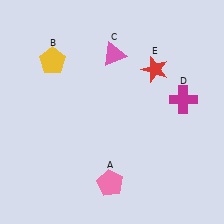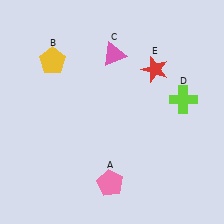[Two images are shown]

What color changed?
The cross (D) changed from magenta in Image 1 to lime in Image 2.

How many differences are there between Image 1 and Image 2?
There is 1 difference between the two images.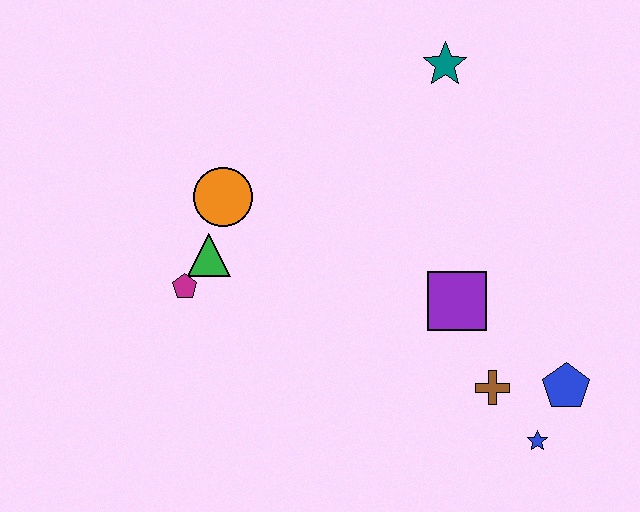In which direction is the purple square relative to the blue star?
The purple square is above the blue star.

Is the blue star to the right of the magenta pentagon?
Yes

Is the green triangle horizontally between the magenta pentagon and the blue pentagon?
Yes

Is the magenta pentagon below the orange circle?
Yes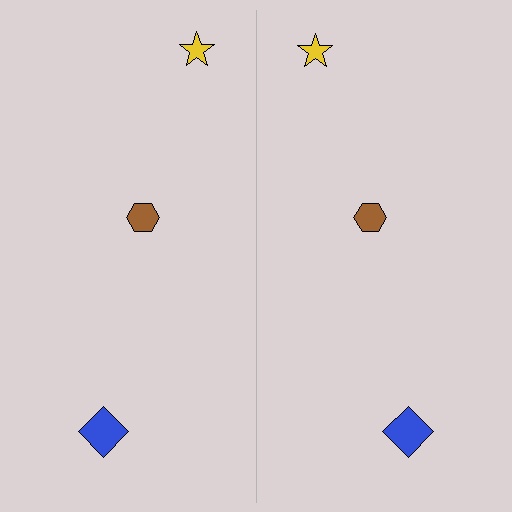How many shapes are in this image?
There are 6 shapes in this image.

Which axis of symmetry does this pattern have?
The pattern has a vertical axis of symmetry running through the center of the image.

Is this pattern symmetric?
Yes, this pattern has bilateral (reflection) symmetry.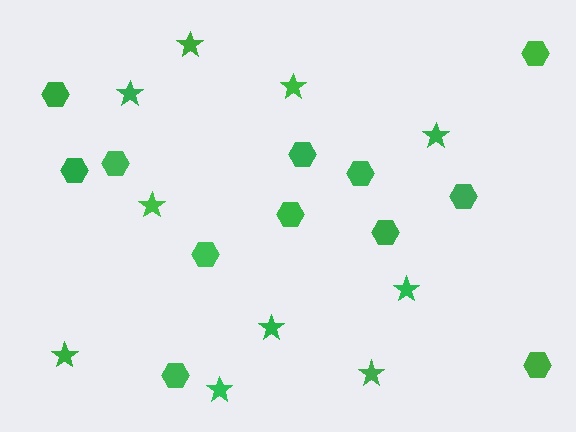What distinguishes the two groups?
There are 2 groups: one group of stars (10) and one group of hexagons (12).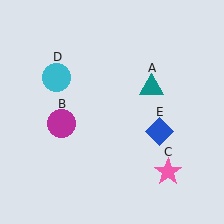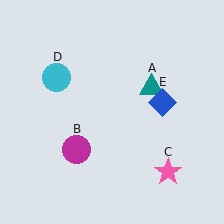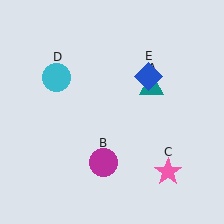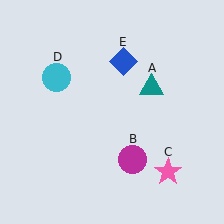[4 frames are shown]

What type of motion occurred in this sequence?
The magenta circle (object B), blue diamond (object E) rotated counterclockwise around the center of the scene.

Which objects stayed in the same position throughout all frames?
Teal triangle (object A) and pink star (object C) and cyan circle (object D) remained stationary.